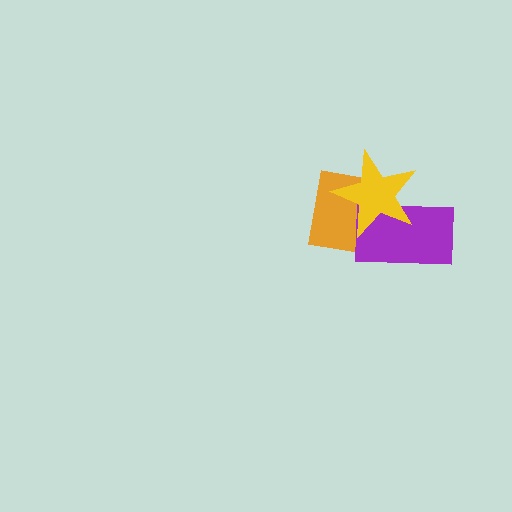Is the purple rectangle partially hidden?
Yes, it is partially covered by another shape.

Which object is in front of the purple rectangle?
The yellow star is in front of the purple rectangle.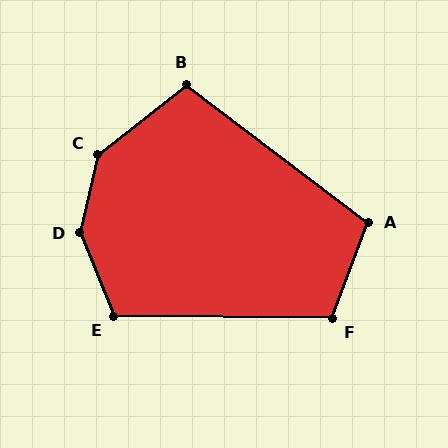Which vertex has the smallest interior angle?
B, at approximately 105 degrees.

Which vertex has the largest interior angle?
D, at approximately 146 degrees.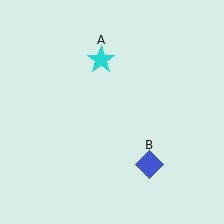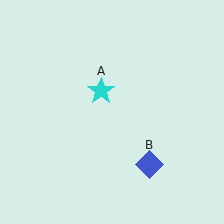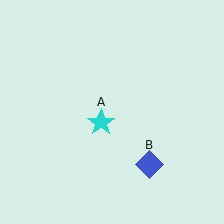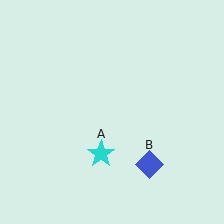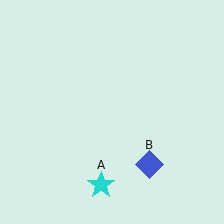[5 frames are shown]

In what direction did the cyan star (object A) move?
The cyan star (object A) moved down.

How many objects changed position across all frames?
1 object changed position: cyan star (object A).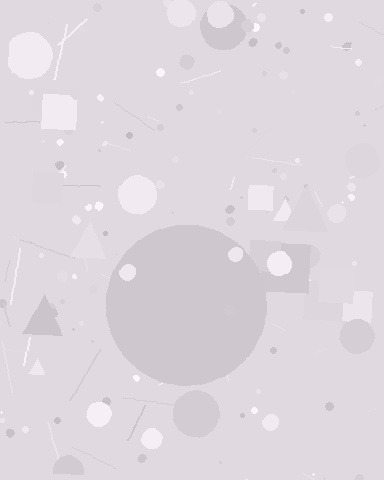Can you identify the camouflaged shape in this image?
The camouflaged shape is a circle.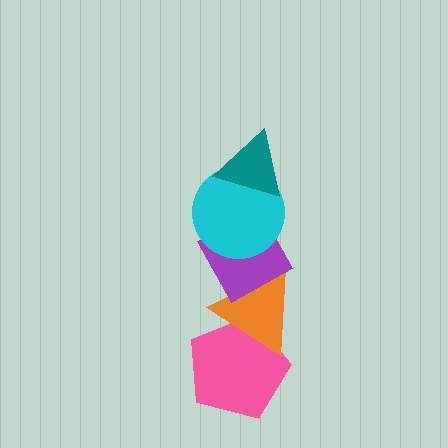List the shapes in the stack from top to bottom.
From top to bottom: the teal triangle, the cyan circle, the purple diamond, the orange triangle, the pink pentagon.